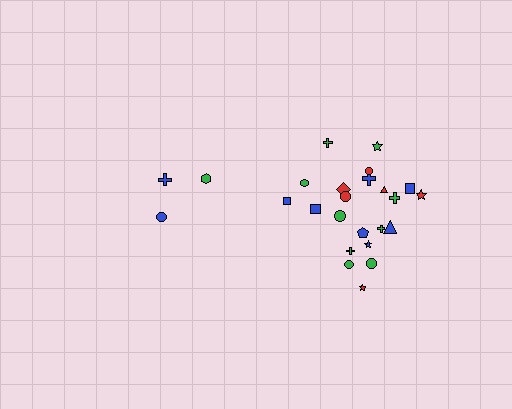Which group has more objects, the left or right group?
The right group.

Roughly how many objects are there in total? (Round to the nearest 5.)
Roughly 25 objects in total.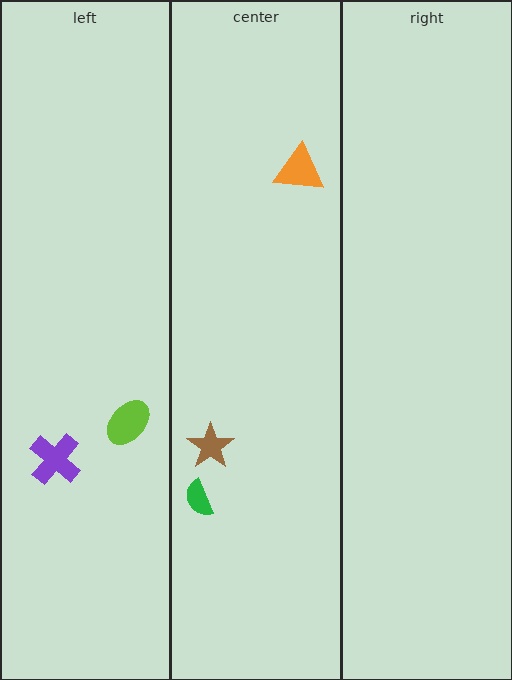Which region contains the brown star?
The center region.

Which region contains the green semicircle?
The center region.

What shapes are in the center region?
The brown star, the green semicircle, the orange triangle.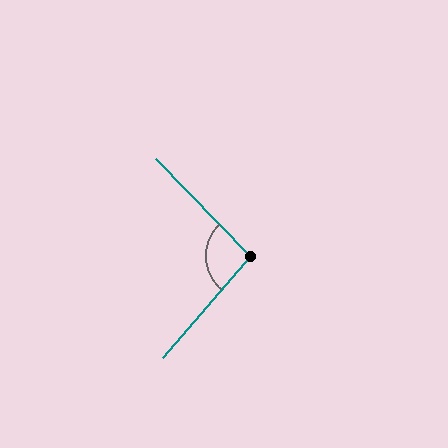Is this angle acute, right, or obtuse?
It is obtuse.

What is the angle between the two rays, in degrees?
Approximately 95 degrees.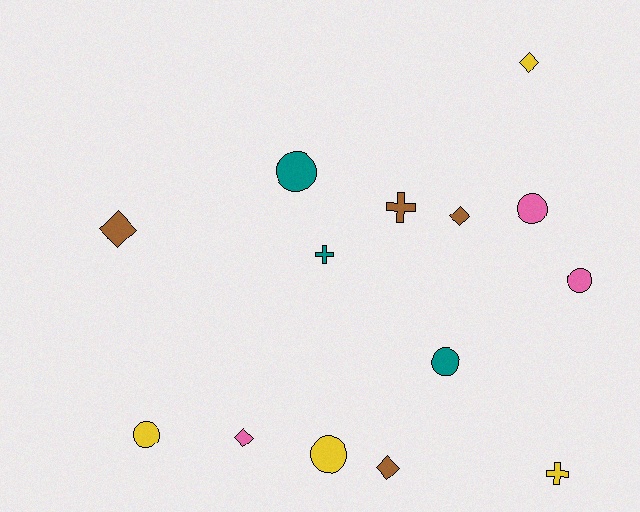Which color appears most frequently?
Brown, with 4 objects.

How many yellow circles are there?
There are 2 yellow circles.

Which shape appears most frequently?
Circle, with 6 objects.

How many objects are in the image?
There are 14 objects.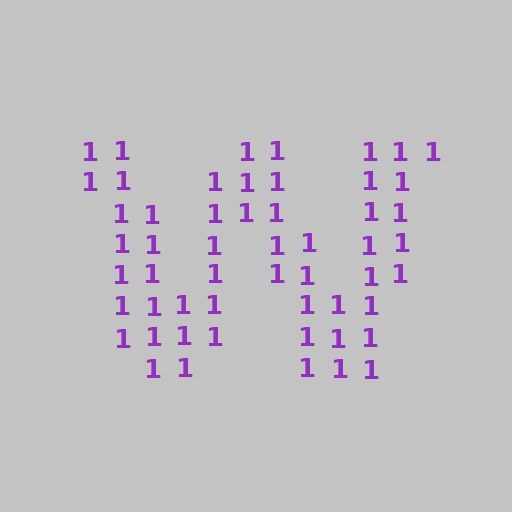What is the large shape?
The large shape is the letter W.